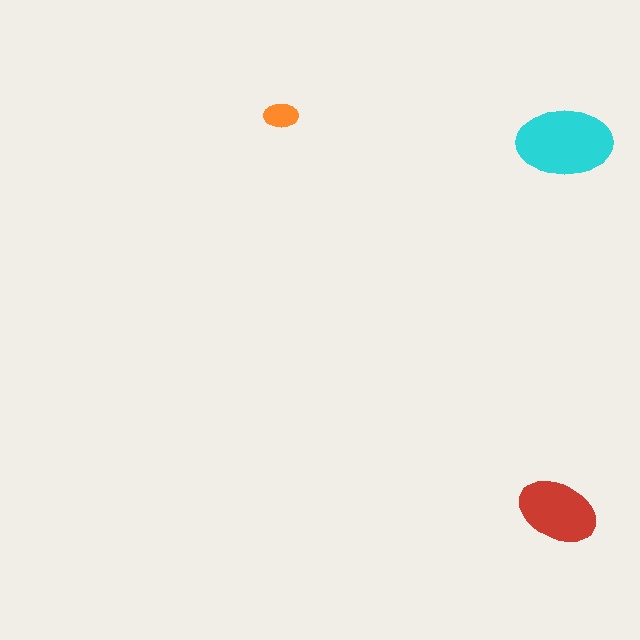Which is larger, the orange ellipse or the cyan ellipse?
The cyan one.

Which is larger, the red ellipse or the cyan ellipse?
The cyan one.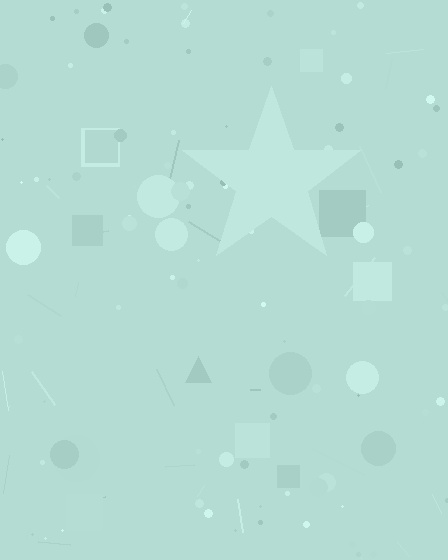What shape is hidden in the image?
A star is hidden in the image.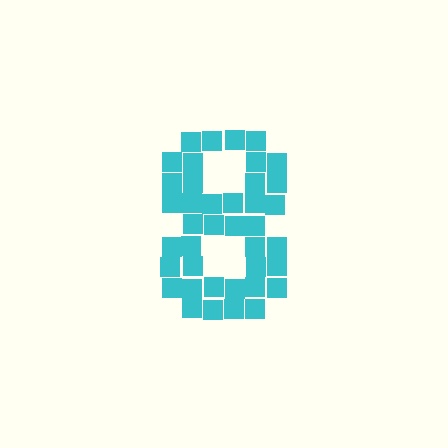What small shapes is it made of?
It is made of small squares.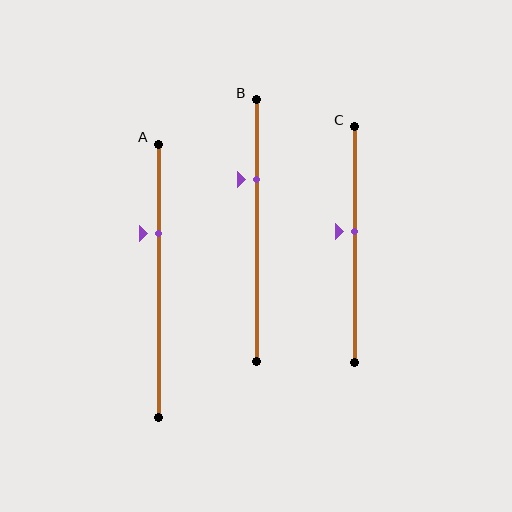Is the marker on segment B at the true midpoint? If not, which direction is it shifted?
No, the marker on segment B is shifted upward by about 20% of the segment length.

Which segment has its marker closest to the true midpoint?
Segment C has its marker closest to the true midpoint.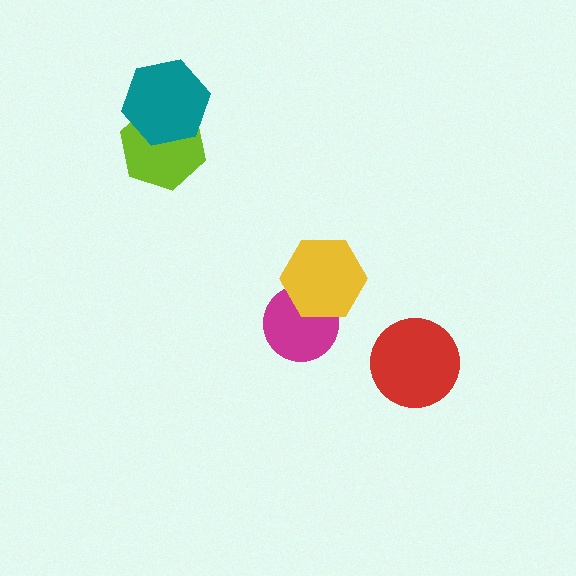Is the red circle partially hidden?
No, no other shape covers it.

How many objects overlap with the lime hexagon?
1 object overlaps with the lime hexagon.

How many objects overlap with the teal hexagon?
1 object overlaps with the teal hexagon.